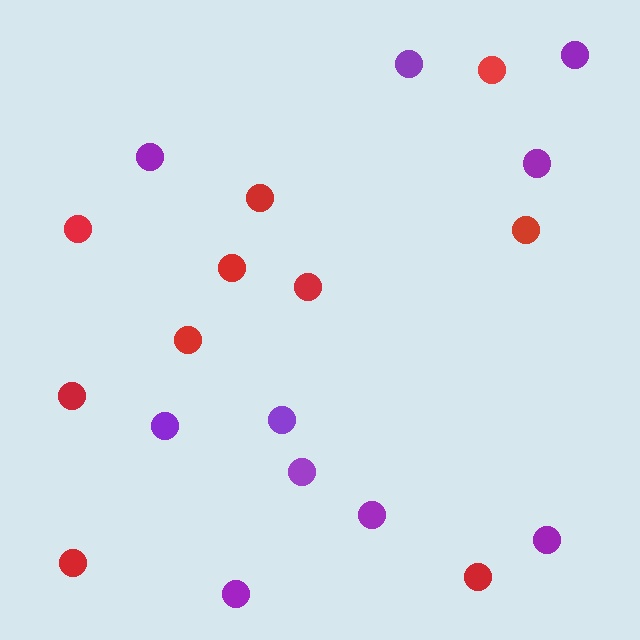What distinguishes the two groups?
There are 2 groups: one group of red circles (10) and one group of purple circles (10).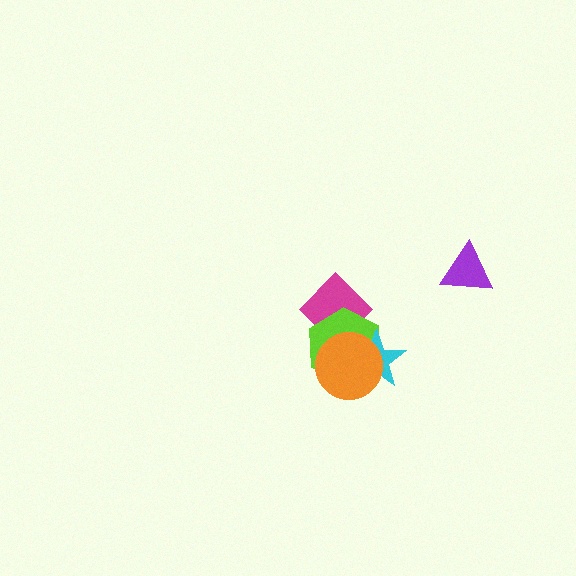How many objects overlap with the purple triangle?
0 objects overlap with the purple triangle.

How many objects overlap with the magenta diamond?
2 objects overlap with the magenta diamond.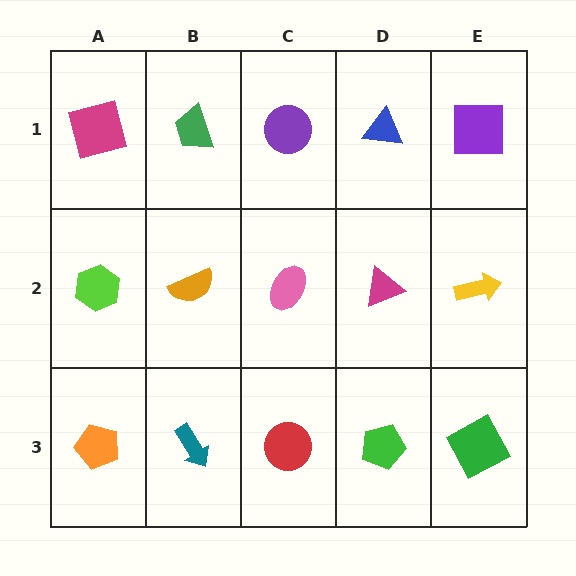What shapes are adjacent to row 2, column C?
A purple circle (row 1, column C), a red circle (row 3, column C), an orange semicircle (row 2, column B), a magenta triangle (row 2, column D).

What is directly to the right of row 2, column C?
A magenta triangle.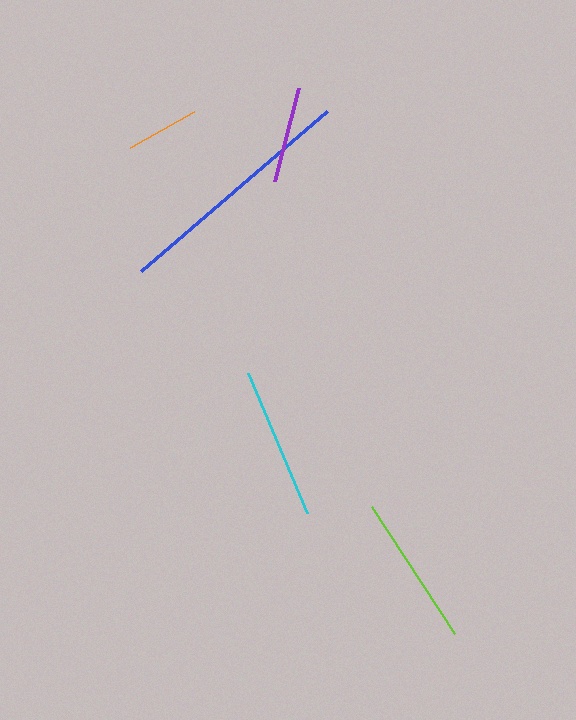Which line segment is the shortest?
The orange line is the shortest at approximately 73 pixels.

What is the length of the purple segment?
The purple segment is approximately 96 pixels long.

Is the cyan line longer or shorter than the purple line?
The cyan line is longer than the purple line.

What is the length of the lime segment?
The lime segment is approximately 152 pixels long.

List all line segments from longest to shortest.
From longest to shortest: blue, cyan, lime, purple, orange.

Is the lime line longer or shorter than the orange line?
The lime line is longer than the orange line.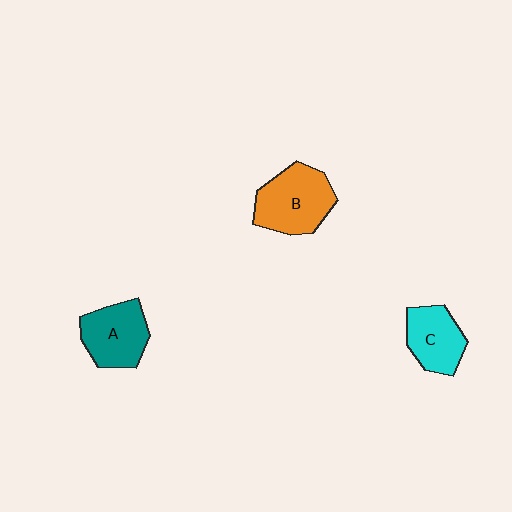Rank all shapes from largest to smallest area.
From largest to smallest: B (orange), A (teal), C (cyan).